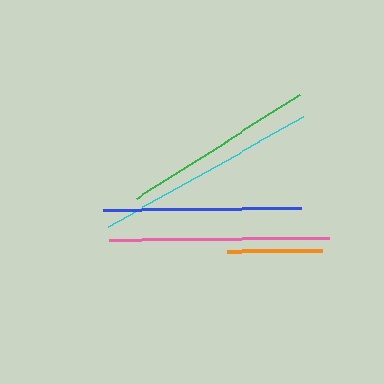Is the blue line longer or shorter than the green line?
The blue line is longer than the green line.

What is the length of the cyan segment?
The cyan segment is approximately 223 pixels long.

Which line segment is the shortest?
The orange line is the shortest at approximately 95 pixels.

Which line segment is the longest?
The cyan line is the longest at approximately 223 pixels.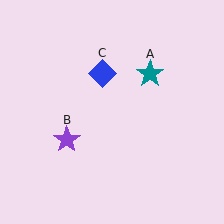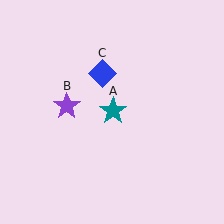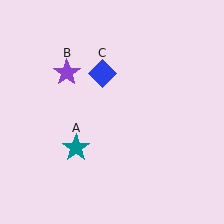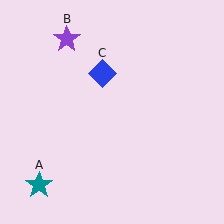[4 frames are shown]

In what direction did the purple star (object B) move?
The purple star (object B) moved up.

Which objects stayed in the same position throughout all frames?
Blue diamond (object C) remained stationary.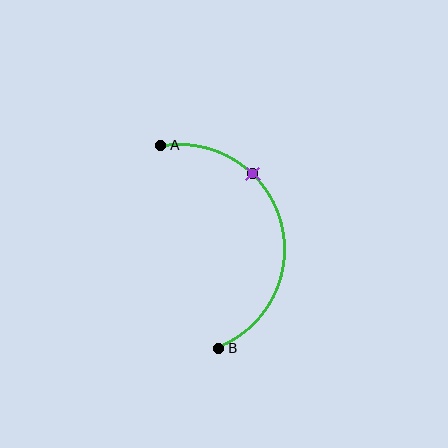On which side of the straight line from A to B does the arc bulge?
The arc bulges to the right of the straight line connecting A and B.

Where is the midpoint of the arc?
The arc midpoint is the point on the curve farthest from the straight line joining A and B. It sits to the right of that line.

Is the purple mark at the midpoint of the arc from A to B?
No. The purple mark lies on the arc but is closer to endpoint A. The arc midpoint would be at the point on the curve equidistant along the arc from both A and B.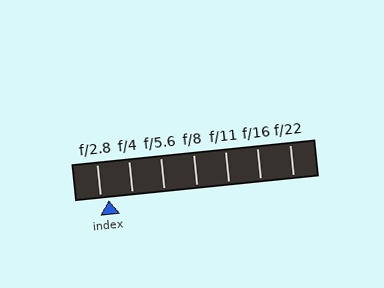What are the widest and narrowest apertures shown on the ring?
The widest aperture shown is f/2.8 and the narrowest is f/22.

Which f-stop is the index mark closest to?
The index mark is closest to f/2.8.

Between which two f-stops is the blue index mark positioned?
The index mark is between f/2.8 and f/4.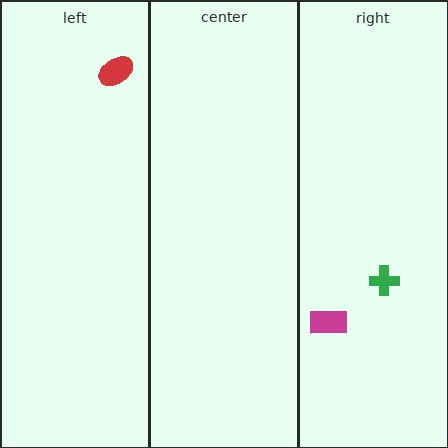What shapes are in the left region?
The red ellipse.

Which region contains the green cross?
The right region.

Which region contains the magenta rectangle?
The right region.